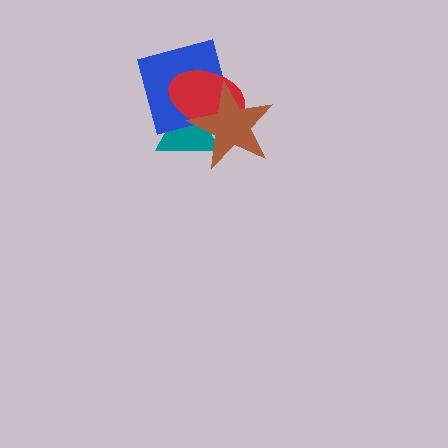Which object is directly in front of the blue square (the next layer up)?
The red ellipse is directly in front of the blue square.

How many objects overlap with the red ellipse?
3 objects overlap with the red ellipse.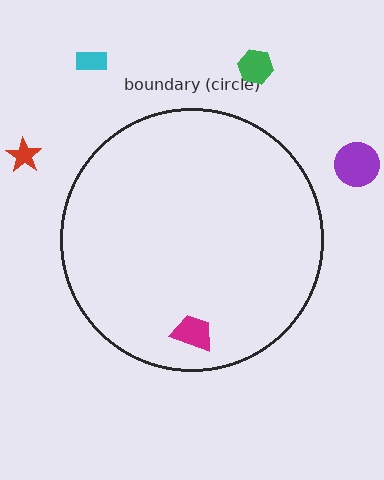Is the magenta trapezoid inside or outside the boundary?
Inside.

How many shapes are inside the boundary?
1 inside, 4 outside.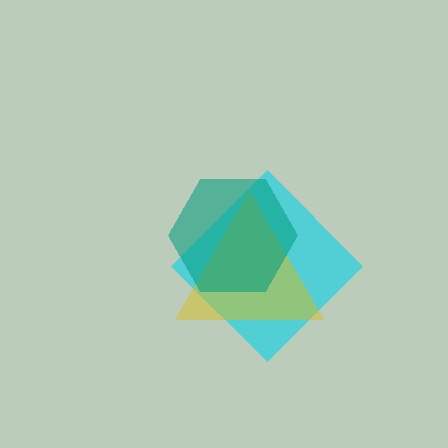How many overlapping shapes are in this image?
There are 3 overlapping shapes in the image.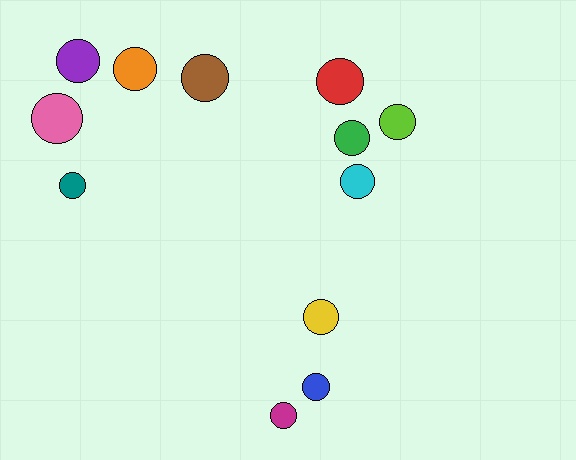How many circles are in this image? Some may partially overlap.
There are 12 circles.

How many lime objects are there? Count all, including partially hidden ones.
There is 1 lime object.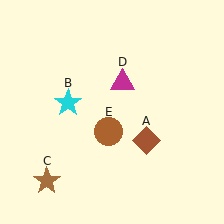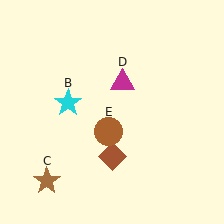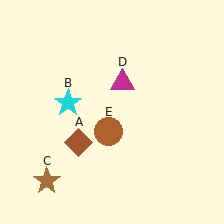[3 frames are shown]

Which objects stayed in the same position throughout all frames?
Cyan star (object B) and brown star (object C) and magenta triangle (object D) and brown circle (object E) remained stationary.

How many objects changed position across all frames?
1 object changed position: brown diamond (object A).